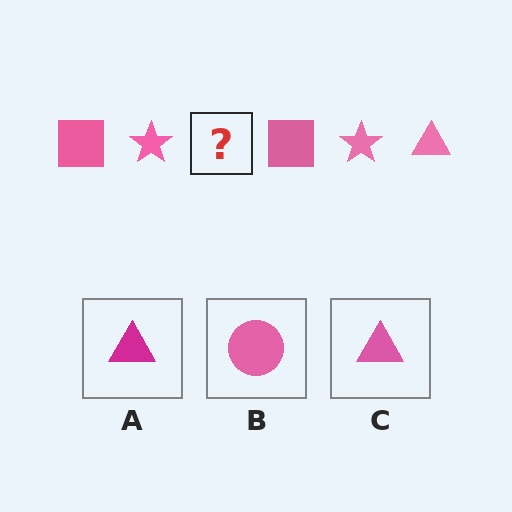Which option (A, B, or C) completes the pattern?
C.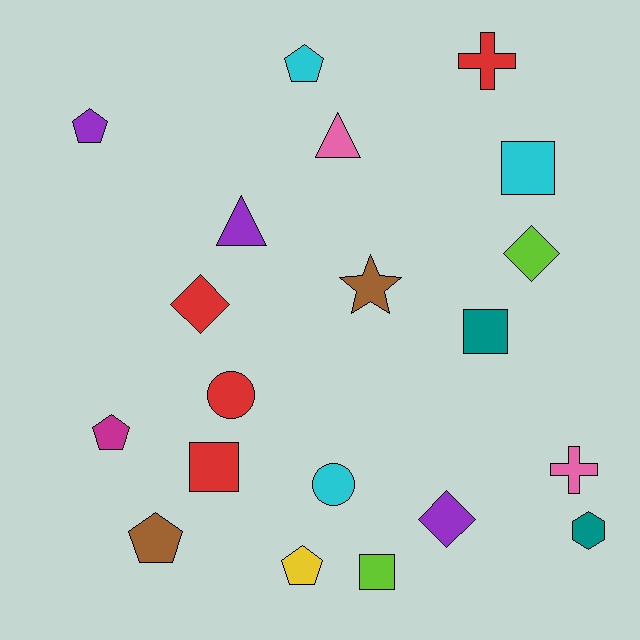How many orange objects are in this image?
There are no orange objects.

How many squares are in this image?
There are 4 squares.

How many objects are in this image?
There are 20 objects.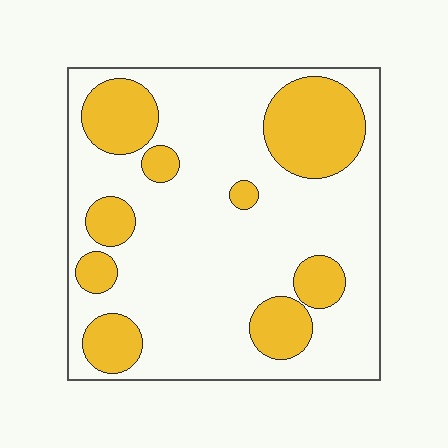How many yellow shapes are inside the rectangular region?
9.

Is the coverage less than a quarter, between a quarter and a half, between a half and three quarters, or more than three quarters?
Between a quarter and a half.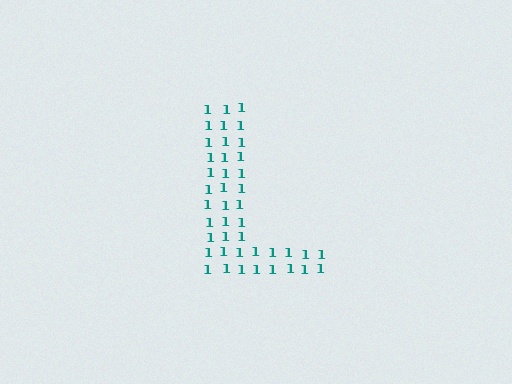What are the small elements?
The small elements are digit 1's.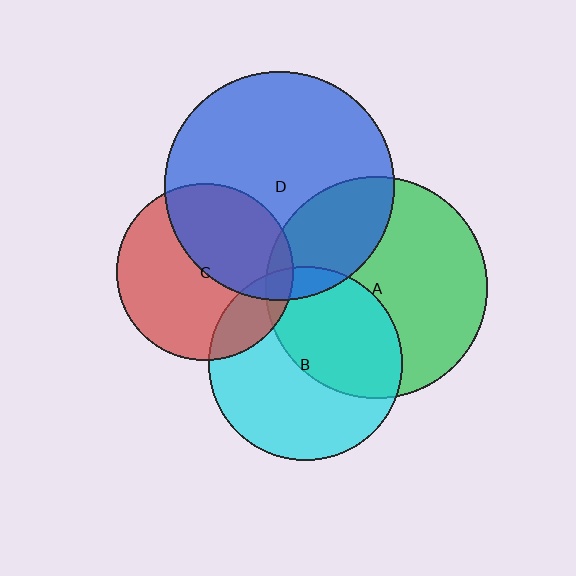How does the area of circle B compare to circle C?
Approximately 1.2 times.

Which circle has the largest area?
Circle D (blue).